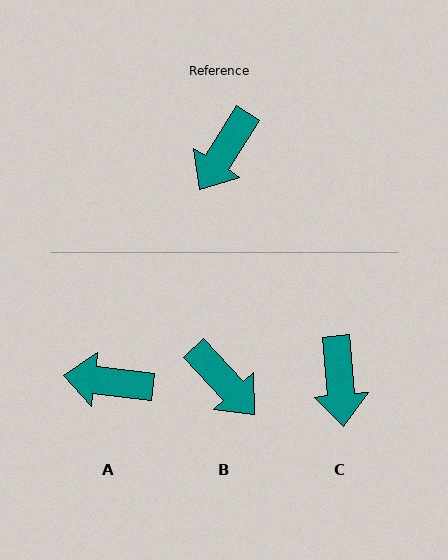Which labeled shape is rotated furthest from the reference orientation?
B, about 75 degrees away.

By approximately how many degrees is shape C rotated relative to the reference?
Approximately 37 degrees counter-clockwise.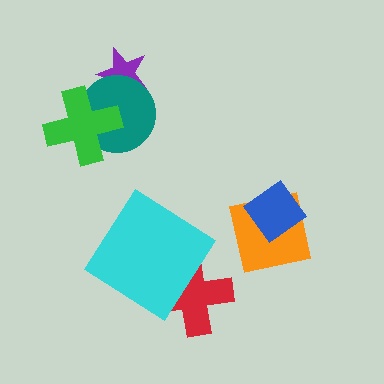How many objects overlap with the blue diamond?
1 object overlaps with the blue diamond.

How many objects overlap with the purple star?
1 object overlaps with the purple star.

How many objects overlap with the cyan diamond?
1 object overlaps with the cyan diamond.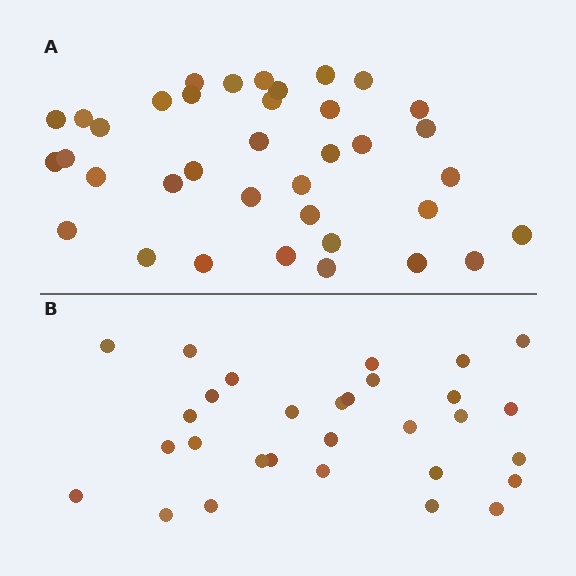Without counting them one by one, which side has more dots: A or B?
Region A (the top region) has more dots.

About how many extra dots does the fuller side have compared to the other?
Region A has roughly 8 or so more dots than region B.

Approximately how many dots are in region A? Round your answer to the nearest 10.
About 40 dots. (The exact count is 37, which rounds to 40.)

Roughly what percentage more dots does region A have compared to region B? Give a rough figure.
About 25% more.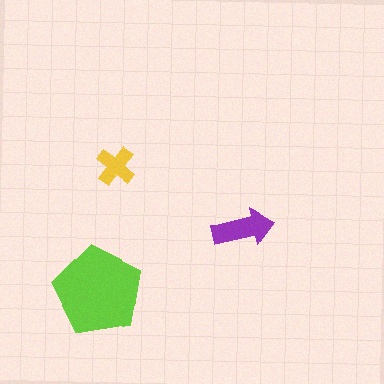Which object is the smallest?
The yellow cross.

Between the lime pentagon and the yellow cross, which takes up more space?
The lime pentagon.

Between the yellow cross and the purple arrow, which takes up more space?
The purple arrow.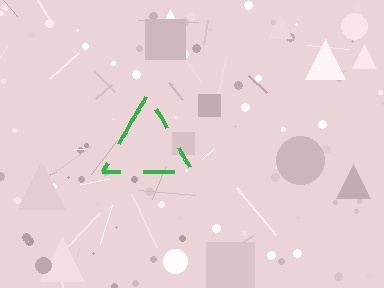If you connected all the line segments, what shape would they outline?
They would outline a triangle.